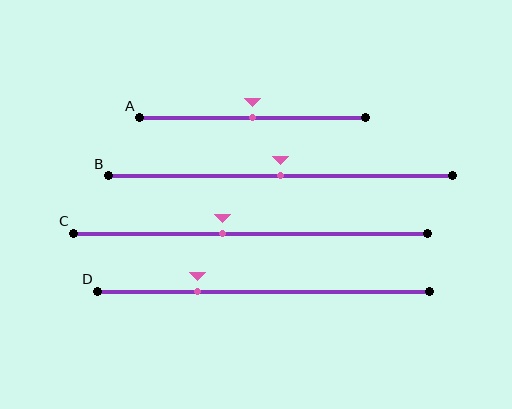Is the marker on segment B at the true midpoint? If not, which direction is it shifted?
Yes, the marker on segment B is at the true midpoint.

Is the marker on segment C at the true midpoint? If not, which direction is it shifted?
No, the marker on segment C is shifted to the left by about 8% of the segment length.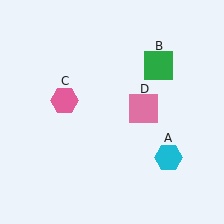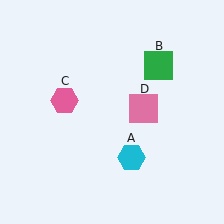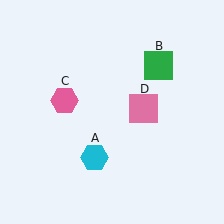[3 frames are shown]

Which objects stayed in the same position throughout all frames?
Green square (object B) and pink hexagon (object C) and pink square (object D) remained stationary.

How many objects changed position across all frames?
1 object changed position: cyan hexagon (object A).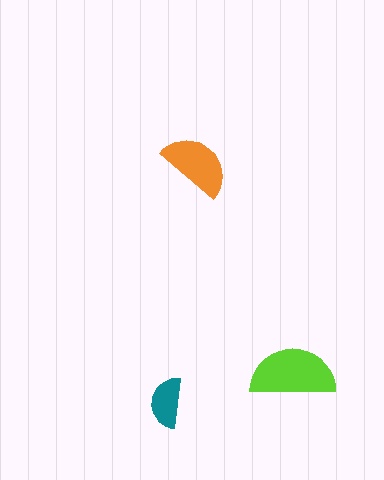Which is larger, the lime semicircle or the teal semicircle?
The lime one.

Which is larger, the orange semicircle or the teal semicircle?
The orange one.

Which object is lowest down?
The teal semicircle is bottommost.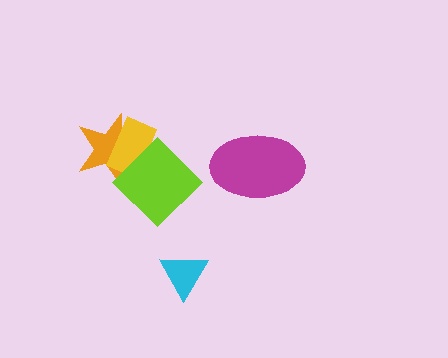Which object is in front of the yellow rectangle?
The lime diamond is in front of the yellow rectangle.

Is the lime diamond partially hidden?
No, no other shape covers it.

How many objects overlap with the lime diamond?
2 objects overlap with the lime diamond.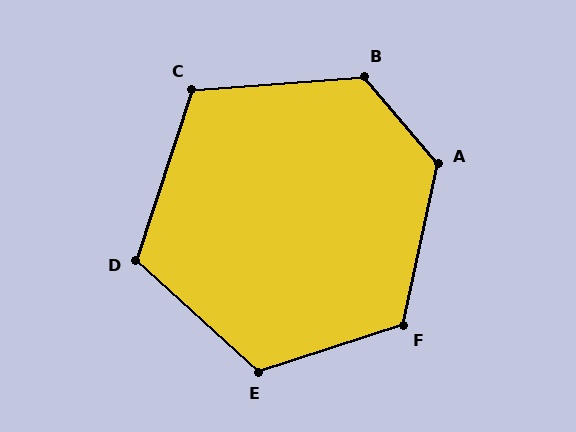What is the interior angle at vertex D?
Approximately 114 degrees (obtuse).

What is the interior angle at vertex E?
Approximately 120 degrees (obtuse).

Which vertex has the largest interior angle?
A, at approximately 128 degrees.